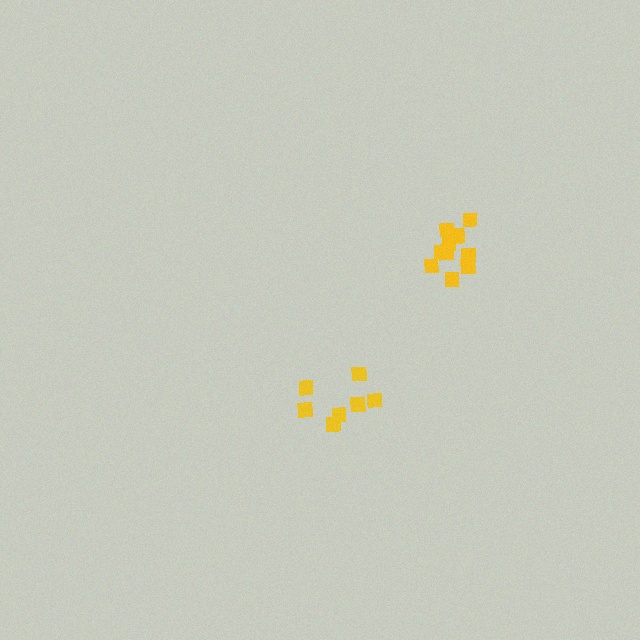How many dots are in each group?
Group 1: 7 dots, Group 2: 11 dots (18 total).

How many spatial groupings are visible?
There are 2 spatial groupings.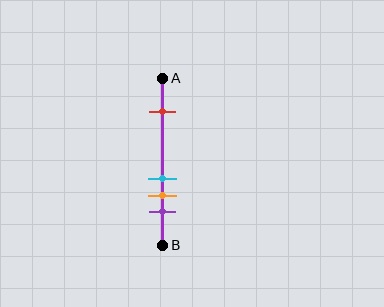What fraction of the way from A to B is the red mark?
The red mark is approximately 20% (0.2) of the way from A to B.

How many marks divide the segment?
There are 4 marks dividing the segment.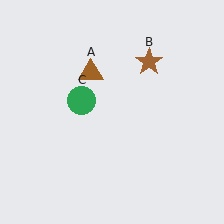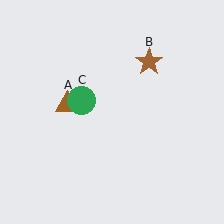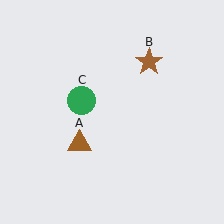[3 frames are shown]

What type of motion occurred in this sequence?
The brown triangle (object A) rotated counterclockwise around the center of the scene.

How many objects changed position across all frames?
1 object changed position: brown triangle (object A).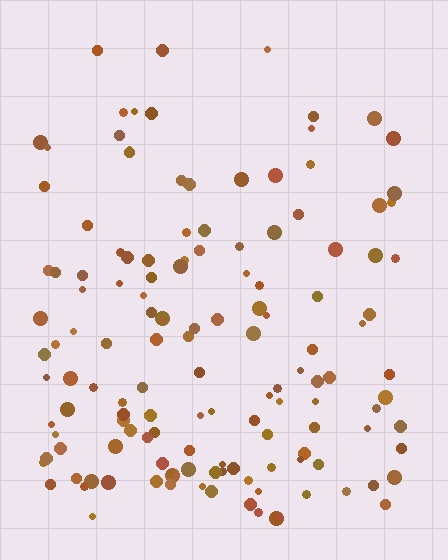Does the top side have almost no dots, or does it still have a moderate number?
Still a moderate number, just noticeably fewer than the bottom.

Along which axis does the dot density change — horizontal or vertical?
Vertical.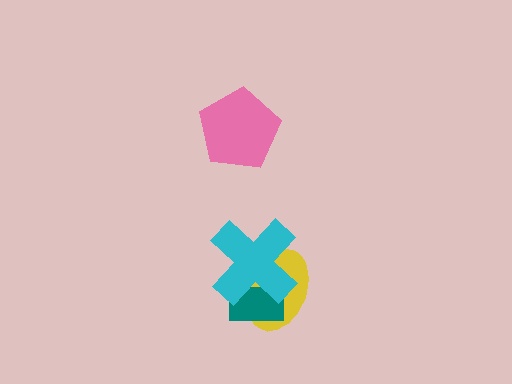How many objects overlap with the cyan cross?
2 objects overlap with the cyan cross.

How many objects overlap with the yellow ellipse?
2 objects overlap with the yellow ellipse.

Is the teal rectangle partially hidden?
Yes, it is partially covered by another shape.